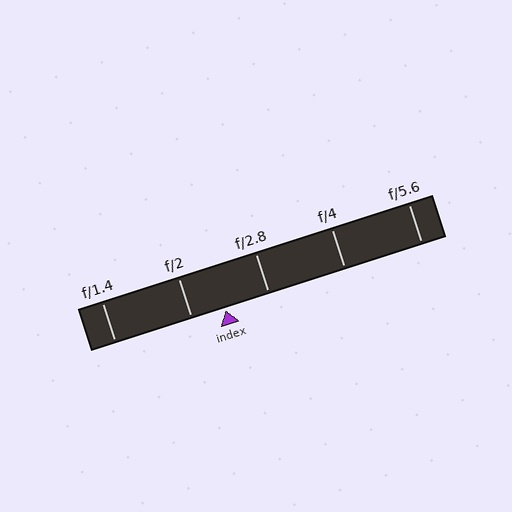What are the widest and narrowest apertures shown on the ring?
The widest aperture shown is f/1.4 and the narrowest is f/5.6.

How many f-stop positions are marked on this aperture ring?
There are 5 f-stop positions marked.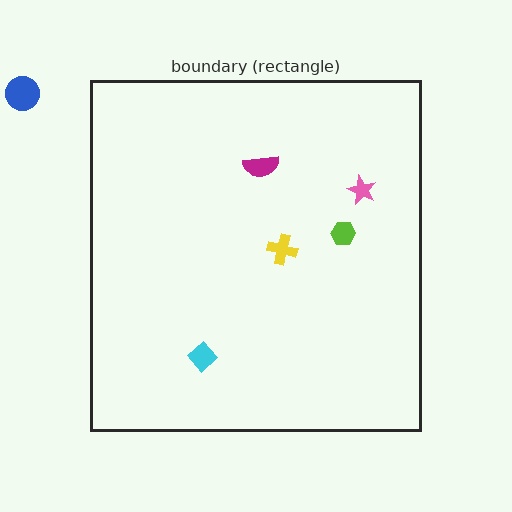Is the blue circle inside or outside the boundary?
Outside.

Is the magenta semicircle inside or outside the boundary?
Inside.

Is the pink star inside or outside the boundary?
Inside.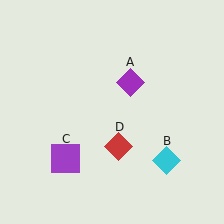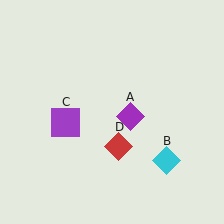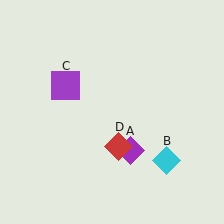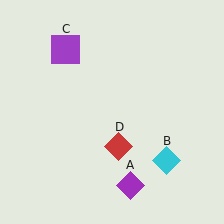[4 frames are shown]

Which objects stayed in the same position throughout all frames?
Cyan diamond (object B) and red diamond (object D) remained stationary.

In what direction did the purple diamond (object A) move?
The purple diamond (object A) moved down.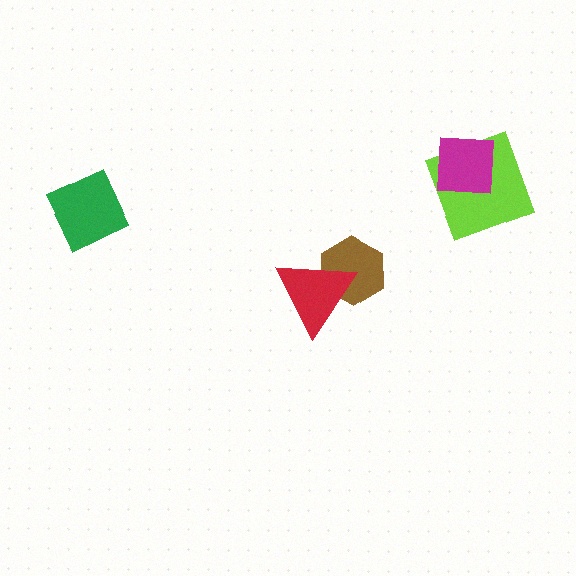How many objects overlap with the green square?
0 objects overlap with the green square.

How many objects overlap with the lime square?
1 object overlaps with the lime square.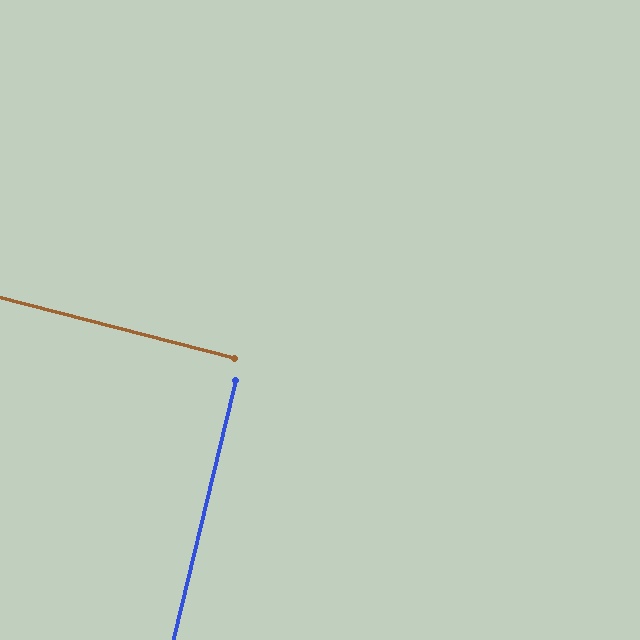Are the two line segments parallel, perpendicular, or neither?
Perpendicular — they meet at approximately 89°.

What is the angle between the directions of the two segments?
Approximately 89 degrees.